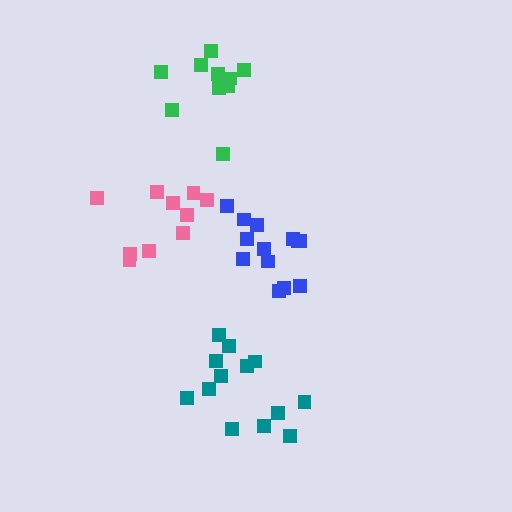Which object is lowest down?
The teal cluster is bottommost.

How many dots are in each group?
Group 1: 10 dots, Group 2: 10 dots, Group 3: 13 dots, Group 4: 13 dots (46 total).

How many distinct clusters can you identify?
There are 4 distinct clusters.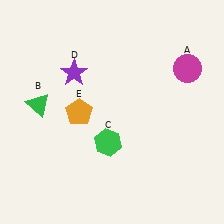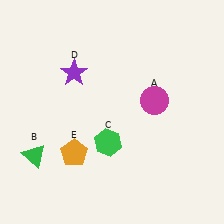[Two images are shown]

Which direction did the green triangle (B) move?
The green triangle (B) moved down.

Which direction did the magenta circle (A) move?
The magenta circle (A) moved left.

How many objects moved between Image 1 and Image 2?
3 objects moved between the two images.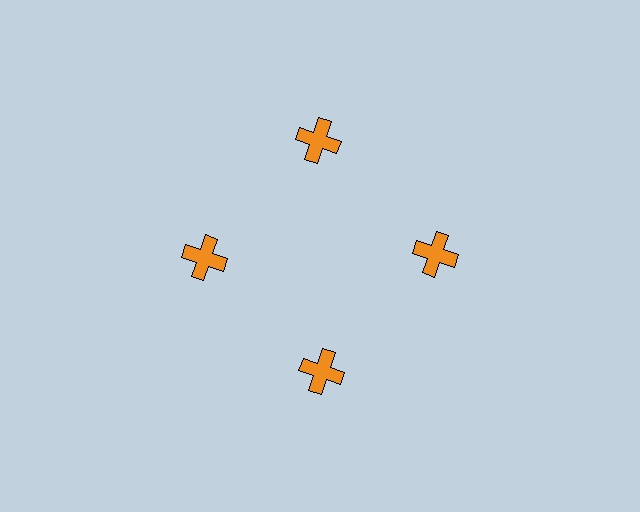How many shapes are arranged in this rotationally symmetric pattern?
There are 4 shapes, arranged in 4 groups of 1.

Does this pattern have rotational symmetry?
Yes, this pattern has 4-fold rotational symmetry. It looks the same after rotating 90 degrees around the center.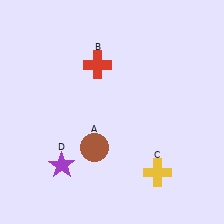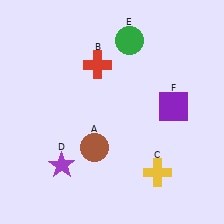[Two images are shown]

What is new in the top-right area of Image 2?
A green circle (E) was added in the top-right area of Image 2.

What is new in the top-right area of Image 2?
A purple square (F) was added in the top-right area of Image 2.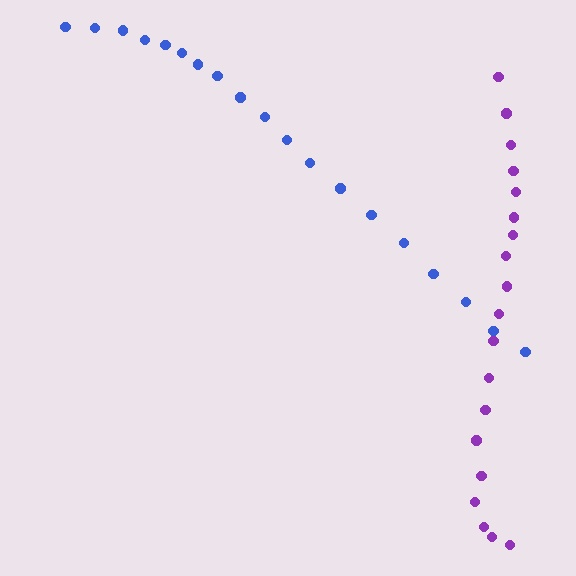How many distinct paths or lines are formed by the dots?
There are 2 distinct paths.